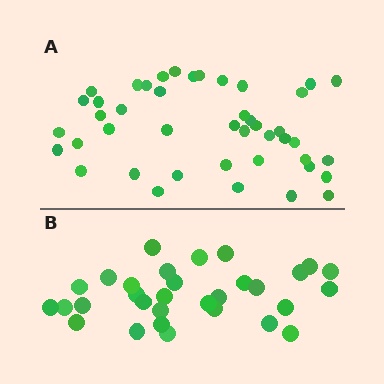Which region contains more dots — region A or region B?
Region A (the top region) has more dots.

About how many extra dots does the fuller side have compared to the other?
Region A has approximately 15 more dots than region B.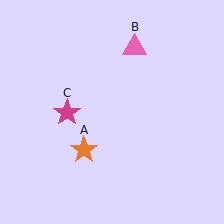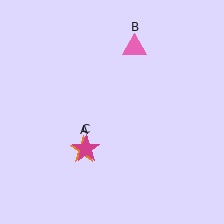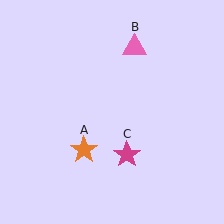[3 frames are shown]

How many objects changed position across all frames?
1 object changed position: magenta star (object C).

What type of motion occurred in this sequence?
The magenta star (object C) rotated counterclockwise around the center of the scene.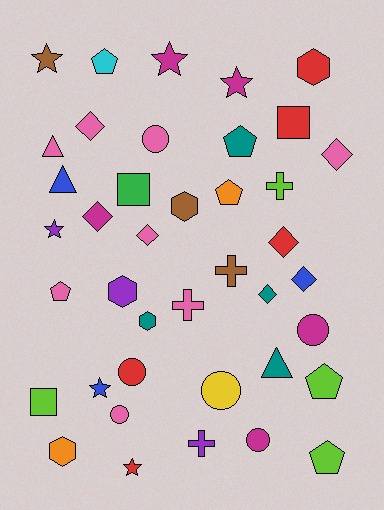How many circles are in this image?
There are 6 circles.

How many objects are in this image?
There are 40 objects.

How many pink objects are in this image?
There are 8 pink objects.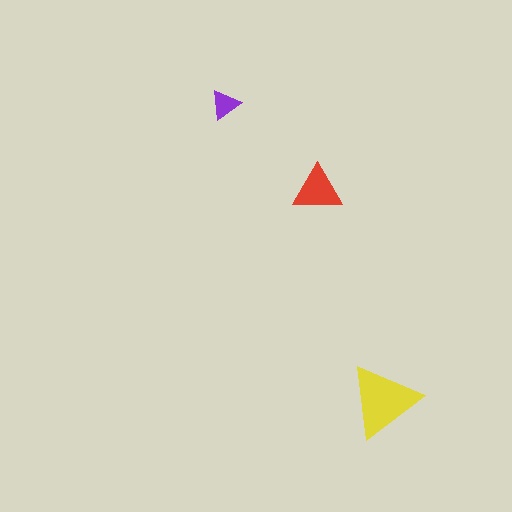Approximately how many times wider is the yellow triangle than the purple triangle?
About 2.5 times wider.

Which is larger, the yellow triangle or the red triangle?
The yellow one.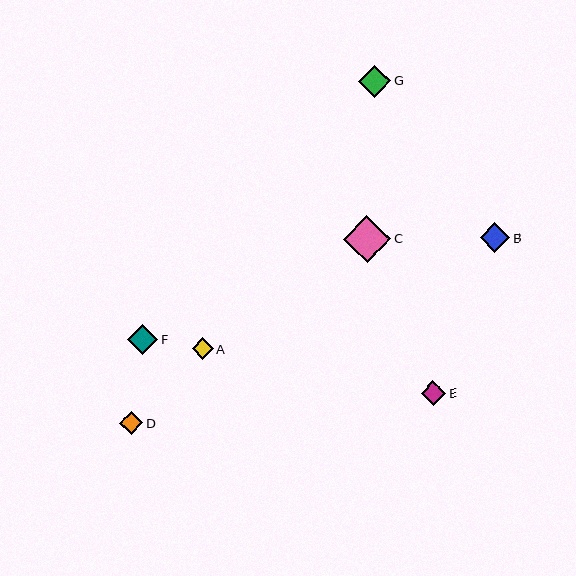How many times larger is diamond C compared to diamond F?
Diamond C is approximately 1.6 times the size of diamond F.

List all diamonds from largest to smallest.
From largest to smallest: C, G, F, B, E, D, A.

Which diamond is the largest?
Diamond C is the largest with a size of approximately 47 pixels.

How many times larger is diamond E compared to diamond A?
Diamond E is approximately 1.1 times the size of diamond A.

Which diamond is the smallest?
Diamond A is the smallest with a size of approximately 21 pixels.